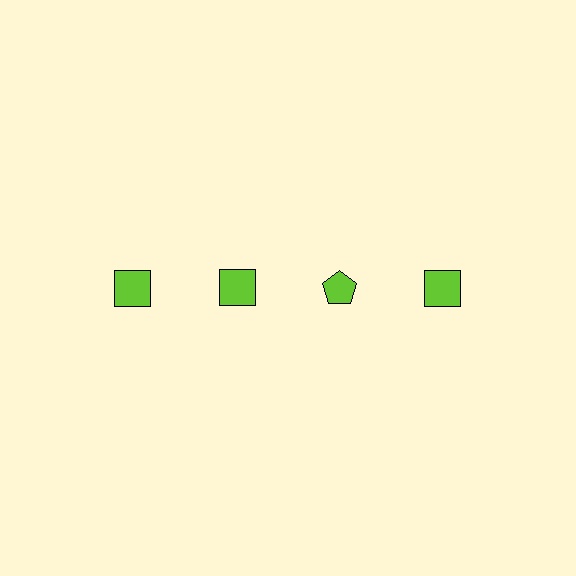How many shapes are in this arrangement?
There are 4 shapes arranged in a grid pattern.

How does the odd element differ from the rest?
It has a different shape: pentagon instead of square.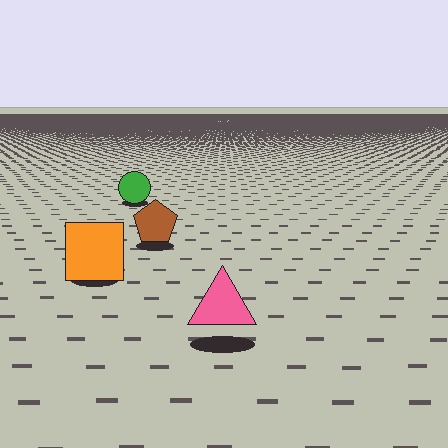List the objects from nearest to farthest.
From nearest to farthest: the pink triangle, the orange square, the brown pentagon, the green circle.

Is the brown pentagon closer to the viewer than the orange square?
No. The orange square is closer — you can tell from the texture gradient: the ground texture is coarser near it.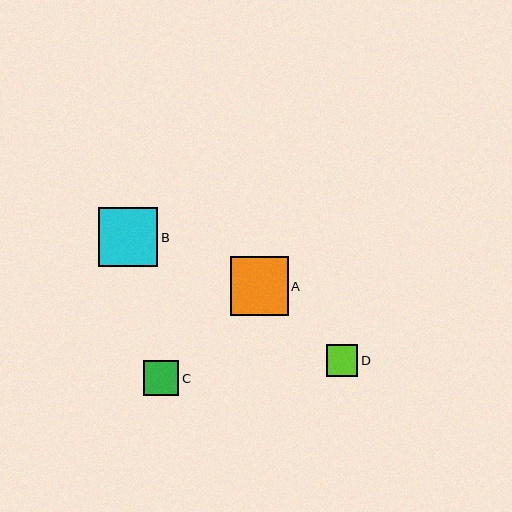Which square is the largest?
Square B is the largest with a size of approximately 59 pixels.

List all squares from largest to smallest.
From largest to smallest: B, A, C, D.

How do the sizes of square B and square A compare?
Square B and square A are approximately the same size.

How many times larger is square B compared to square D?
Square B is approximately 1.9 times the size of square D.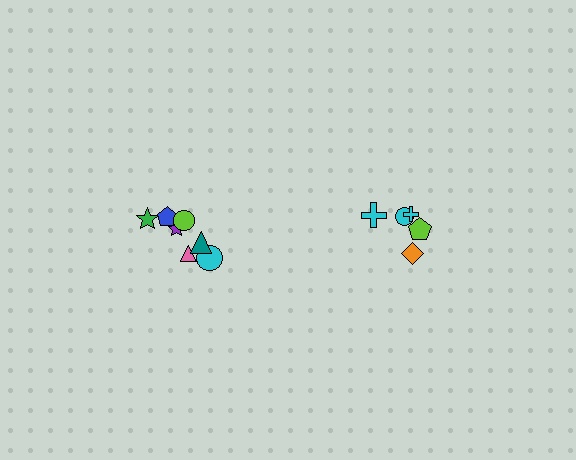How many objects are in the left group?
There are 7 objects.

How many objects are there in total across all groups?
There are 12 objects.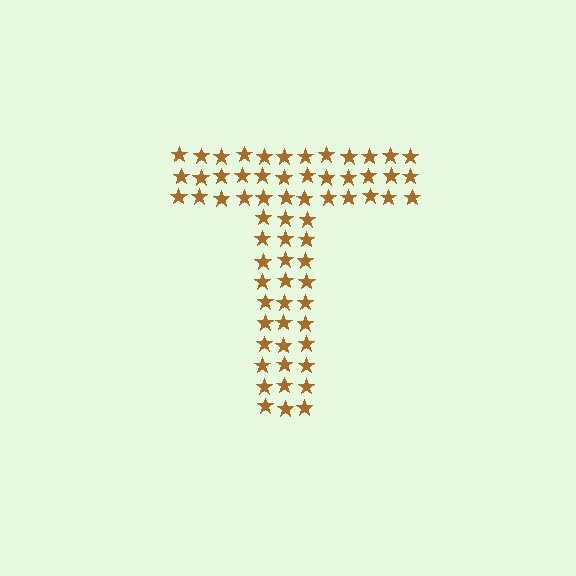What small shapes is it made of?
It is made of small stars.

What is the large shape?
The large shape is the letter T.